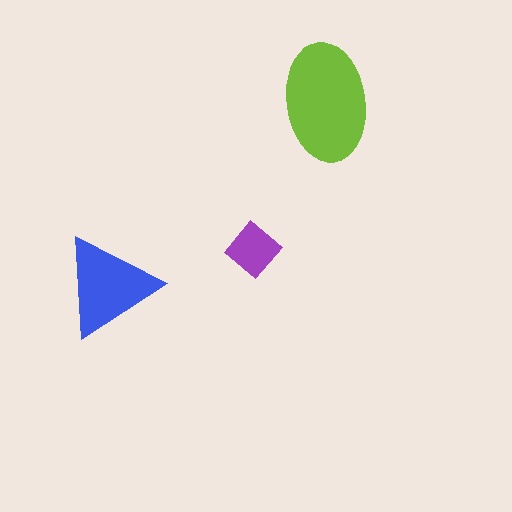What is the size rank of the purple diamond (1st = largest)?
3rd.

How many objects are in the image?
There are 3 objects in the image.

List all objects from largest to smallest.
The lime ellipse, the blue triangle, the purple diamond.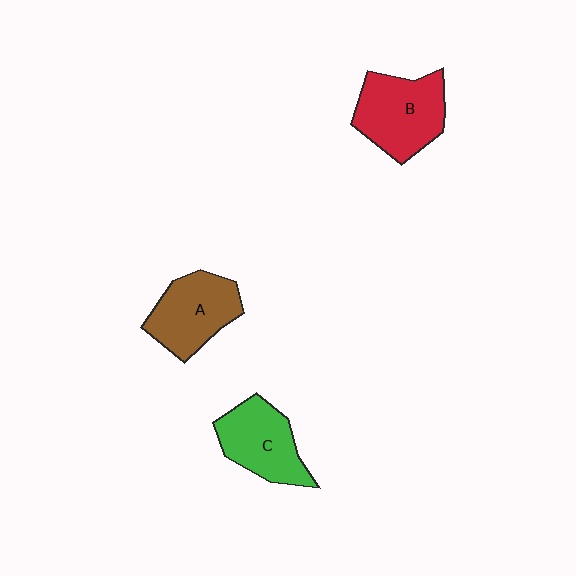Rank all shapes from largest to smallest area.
From largest to smallest: B (red), A (brown), C (green).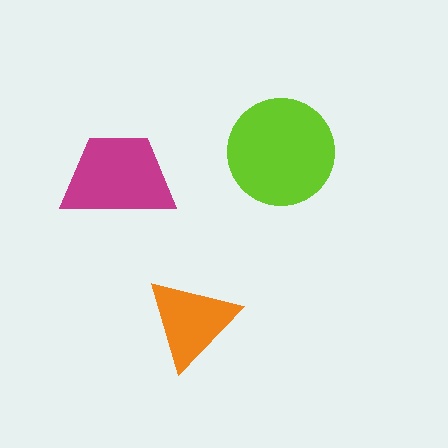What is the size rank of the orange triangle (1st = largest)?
3rd.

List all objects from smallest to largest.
The orange triangle, the magenta trapezoid, the lime circle.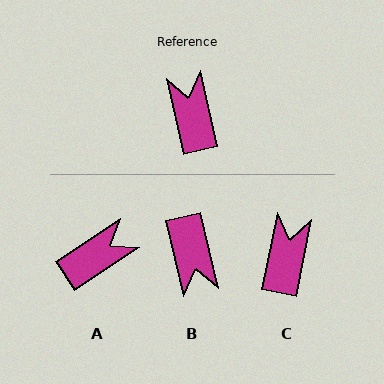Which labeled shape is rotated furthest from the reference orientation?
B, about 180 degrees away.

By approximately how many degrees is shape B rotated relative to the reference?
Approximately 180 degrees clockwise.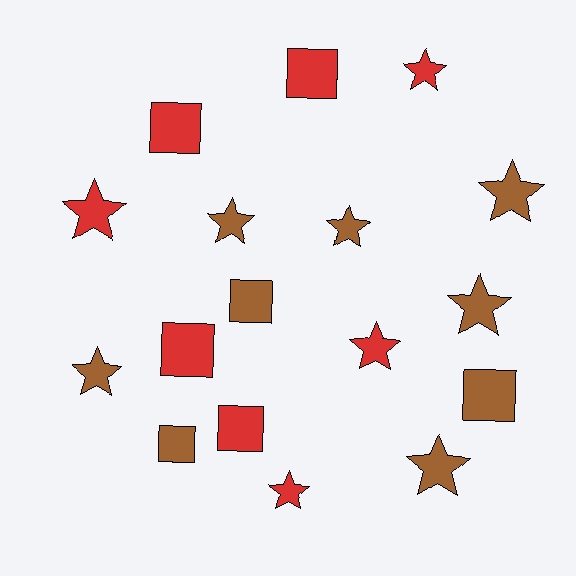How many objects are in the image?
There are 17 objects.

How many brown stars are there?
There are 6 brown stars.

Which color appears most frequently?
Brown, with 9 objects.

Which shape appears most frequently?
Star, with 10 objects.